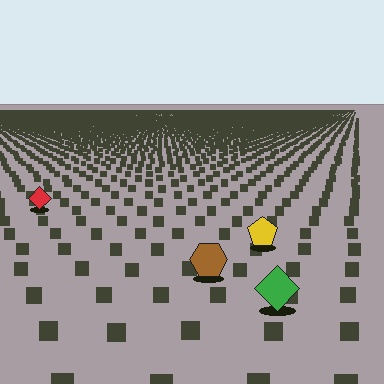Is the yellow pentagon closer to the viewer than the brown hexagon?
No. The brown hexagon is closer — you can tell from the texture gradient: the ground texture is coarser near it.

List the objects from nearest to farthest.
From nearest to farthest: the green diamond, the brown hexagon, the yellow pentagon, the red diamond.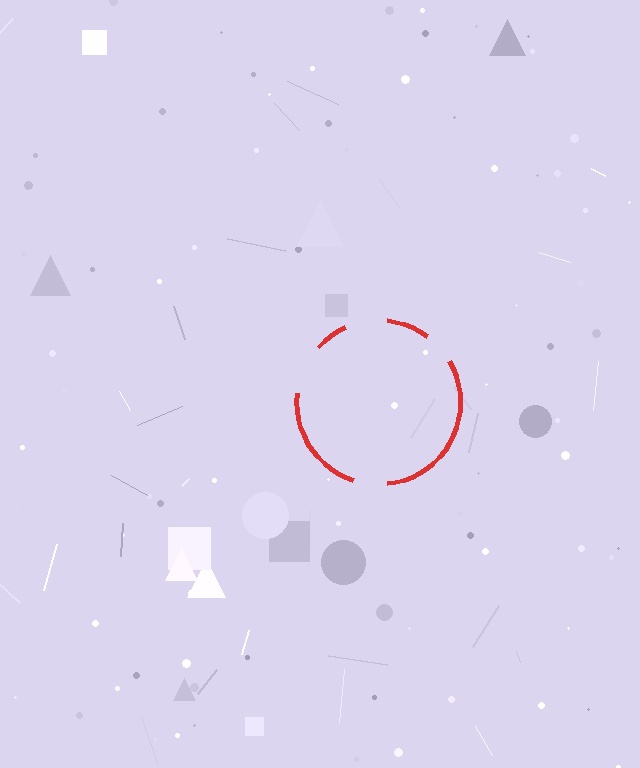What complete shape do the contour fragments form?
The contour fragments form a circle.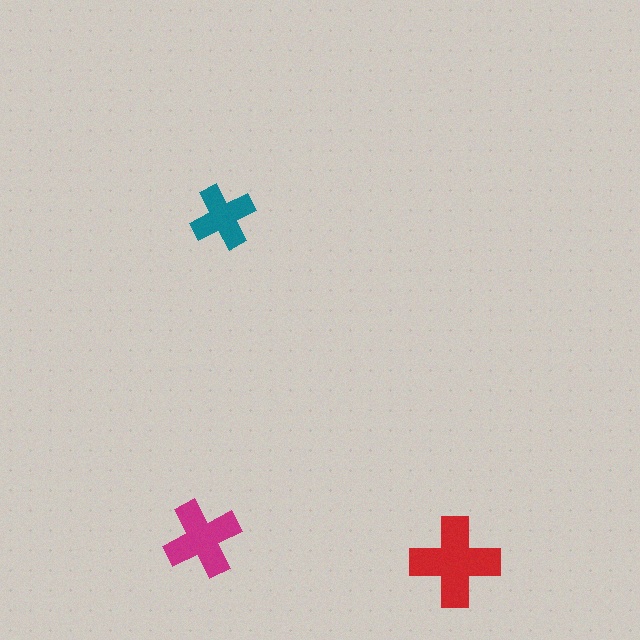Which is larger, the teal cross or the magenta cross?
The magenta one.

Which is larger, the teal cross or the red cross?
The red one.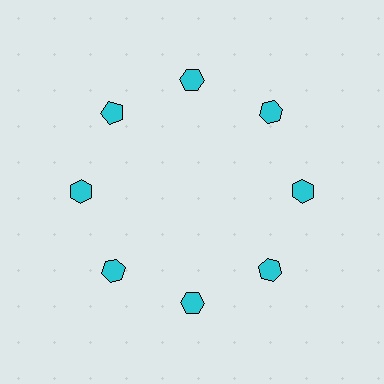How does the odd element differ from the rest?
It has a different shape: pentagon instead of hexagon.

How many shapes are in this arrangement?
There are 8 shapes arranged in a ring pattern.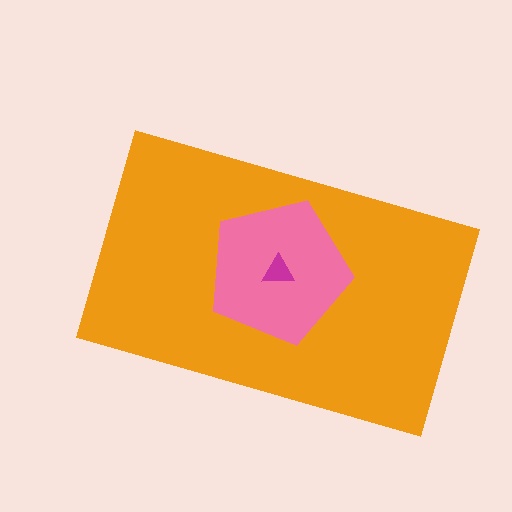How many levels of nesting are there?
3.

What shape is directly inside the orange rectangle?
The pink pentagon.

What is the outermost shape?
The orange rectangle.